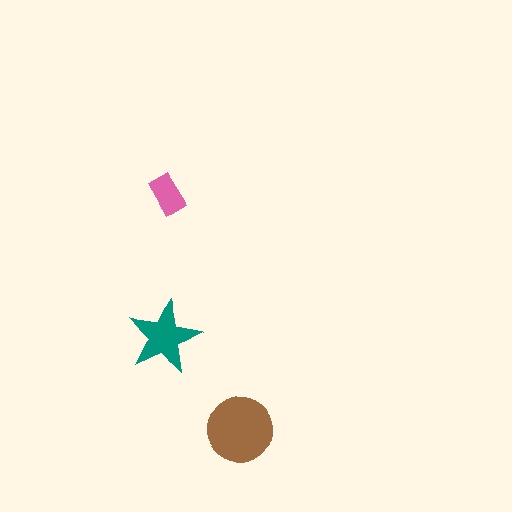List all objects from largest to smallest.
The brown circle, the teal star, the pink rectangle.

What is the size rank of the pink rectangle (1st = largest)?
3rd.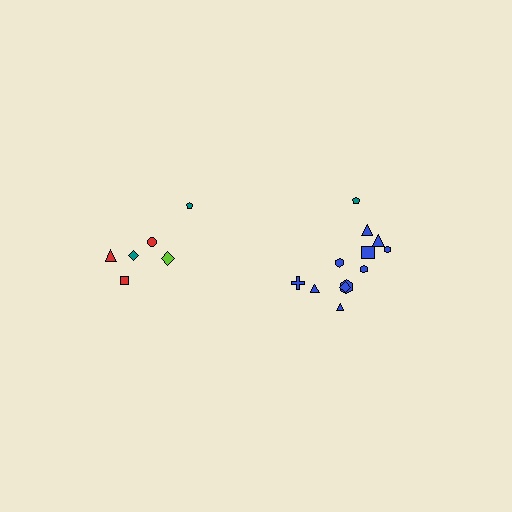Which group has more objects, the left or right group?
The right group.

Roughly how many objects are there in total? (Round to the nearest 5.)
Roughly 20 objects in total.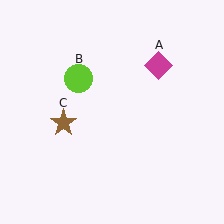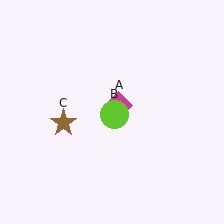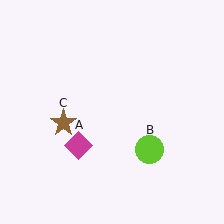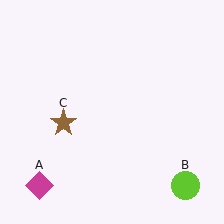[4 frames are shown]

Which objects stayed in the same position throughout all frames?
Brown star (object C) remained stationary.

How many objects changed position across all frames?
2 objects changed position: magenta diamond (object A), lime circle (object B).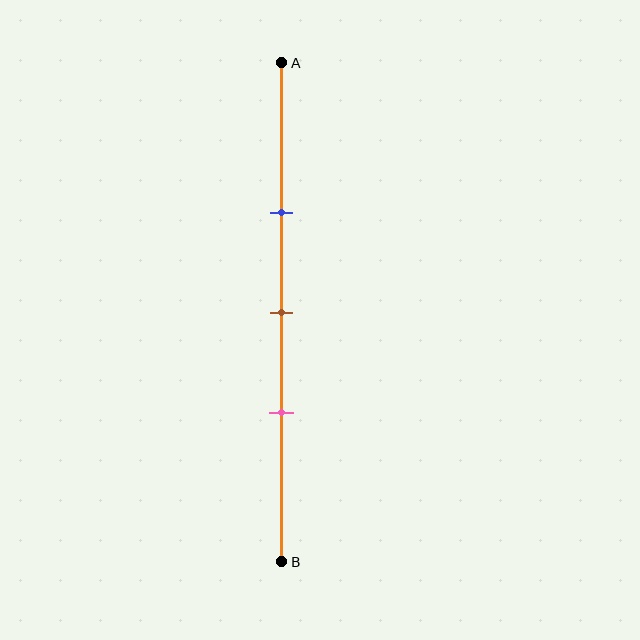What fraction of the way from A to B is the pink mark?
The pink mark is approximately 70% (0.7) of the way from A to B.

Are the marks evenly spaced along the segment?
Yes, the marks are approximately evenly spaced.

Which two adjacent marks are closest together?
The brown and pink marks are the closest adjacent pair.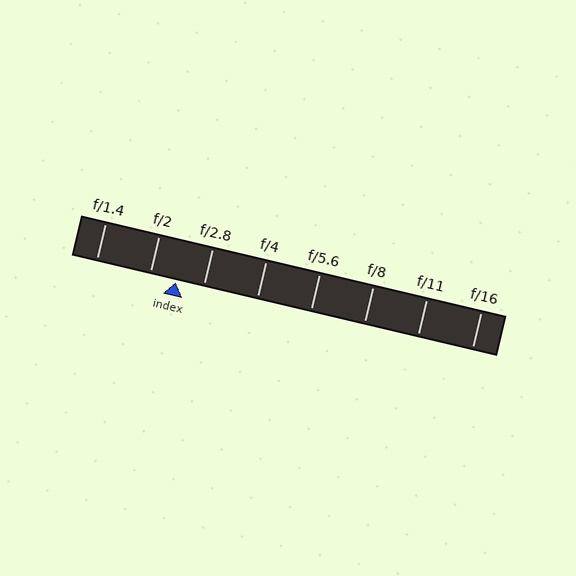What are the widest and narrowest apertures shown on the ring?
The widest aperture shown is f/1.4 and the narrowest is f/16.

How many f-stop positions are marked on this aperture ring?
There are 8 f-stop positions marked.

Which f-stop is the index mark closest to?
The index mark is closest to f/2.